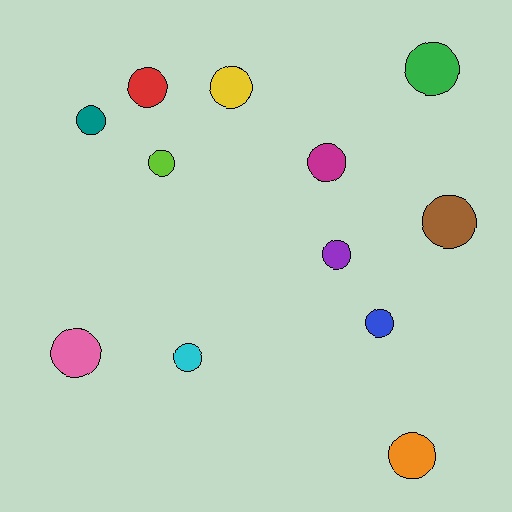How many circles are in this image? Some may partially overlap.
There are 12 circles.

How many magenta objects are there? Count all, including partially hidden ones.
There is 1 magenta object.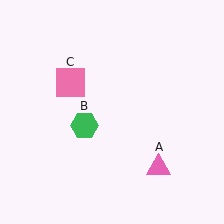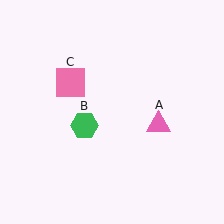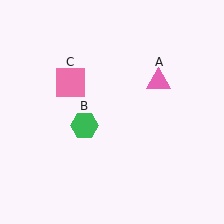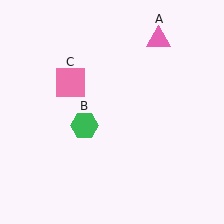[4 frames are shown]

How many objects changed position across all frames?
1 object changed position: pink triangle (object A).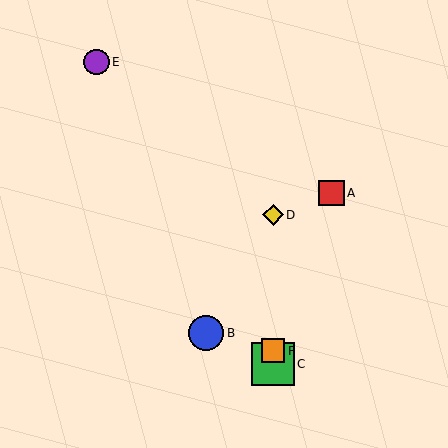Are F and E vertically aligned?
No, F is at x≈273 and E is at x≈97.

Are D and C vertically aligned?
Yes, both are at x≈273.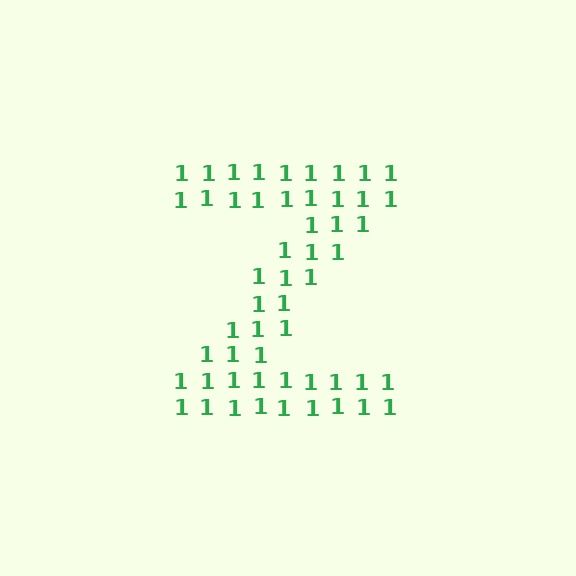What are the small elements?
The small elements are digit 1's.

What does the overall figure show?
The overall figure shows the letter Z.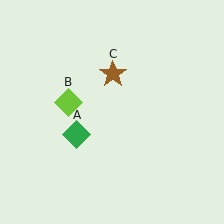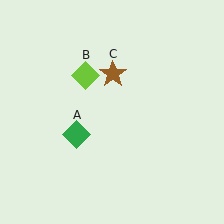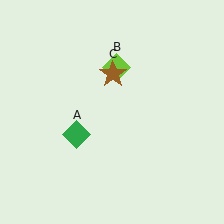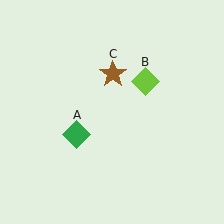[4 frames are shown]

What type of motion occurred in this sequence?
The lime diamond (object B) rotated clockwise around the center of the scene.